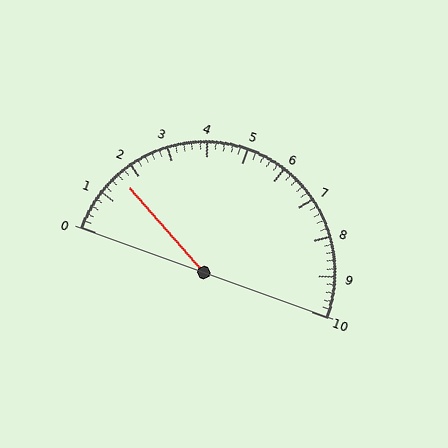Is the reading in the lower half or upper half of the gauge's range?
The reading is in the lower half of the range (0 to 10).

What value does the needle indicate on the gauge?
The needle indicates approximately 1.6.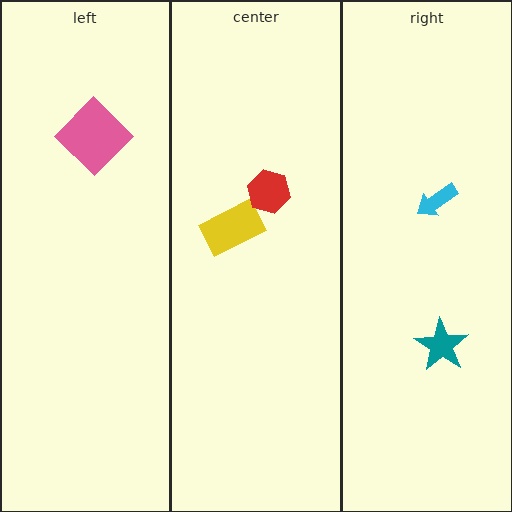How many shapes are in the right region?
2.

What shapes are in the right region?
The cyan arrow, the teal star.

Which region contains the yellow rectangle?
The center region.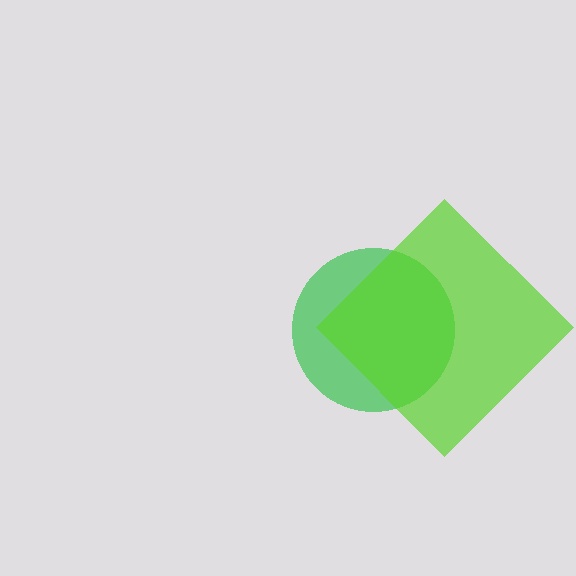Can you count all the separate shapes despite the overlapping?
Yes, there are 2 separate shapes.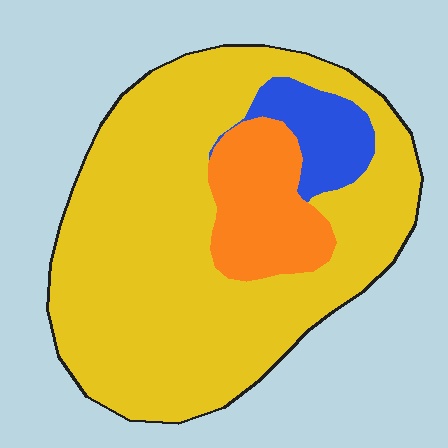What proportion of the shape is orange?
Orange covers around 15% of the shape.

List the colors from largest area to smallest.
From largest to smallest: yellow, orange, blue.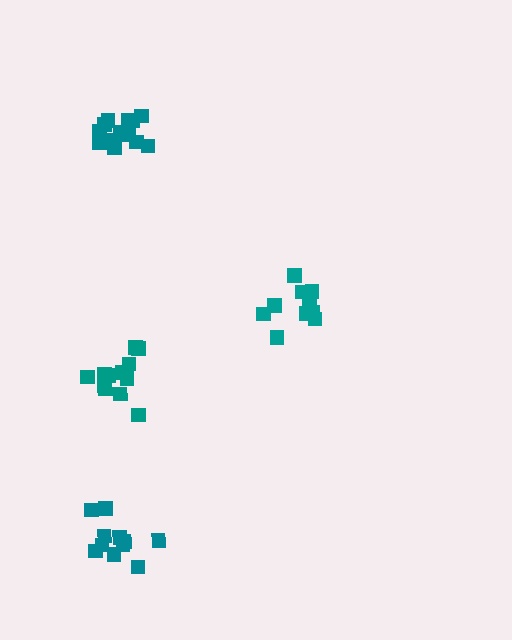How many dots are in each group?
Group 1: 13 dots, Group 2: 11 dots, Group 3: 11 dots, Group 4: 11 dots (46 total).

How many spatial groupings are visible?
There are 4 spatial groupings.